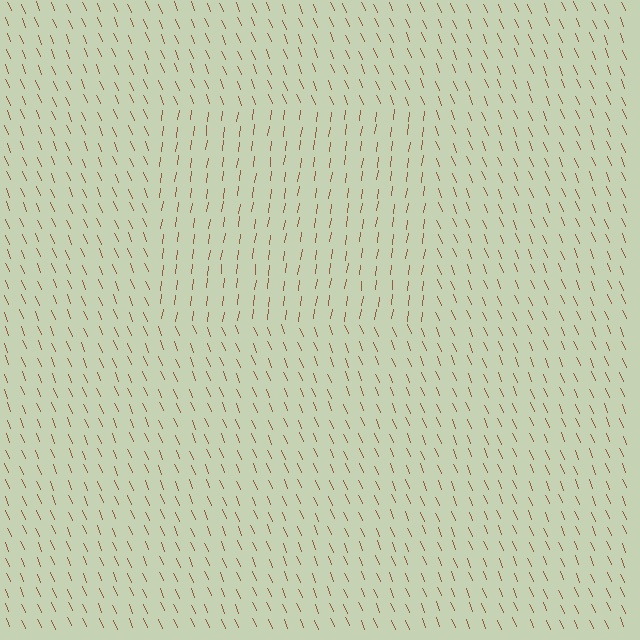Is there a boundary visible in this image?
Yes, there is a texture boundary formed by a change in line orientation.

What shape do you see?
I see a rectangle.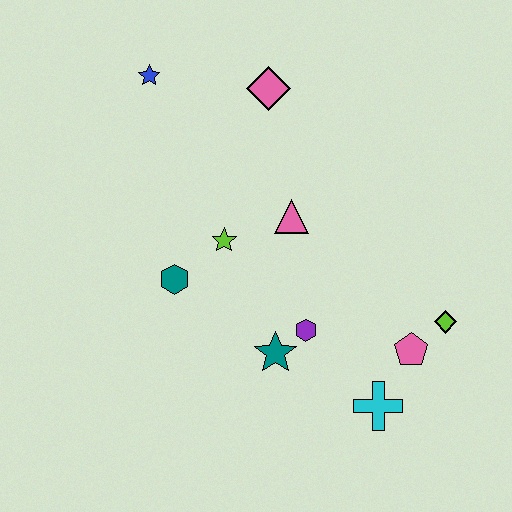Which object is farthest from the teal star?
The blue star is farthest from the teal star.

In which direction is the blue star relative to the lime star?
The blue star is above the lime star.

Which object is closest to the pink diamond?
The blue star is closest to the pink diamond.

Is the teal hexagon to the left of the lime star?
Yes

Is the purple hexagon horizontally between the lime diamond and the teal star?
Yes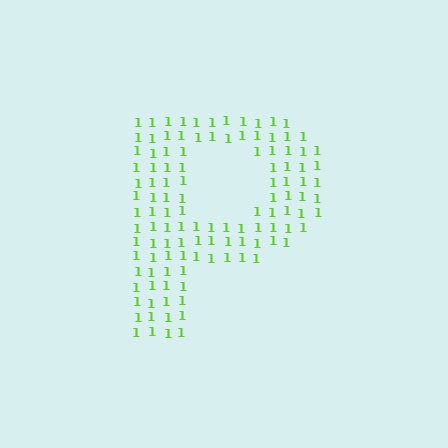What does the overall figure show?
The overall figure shows the letter P.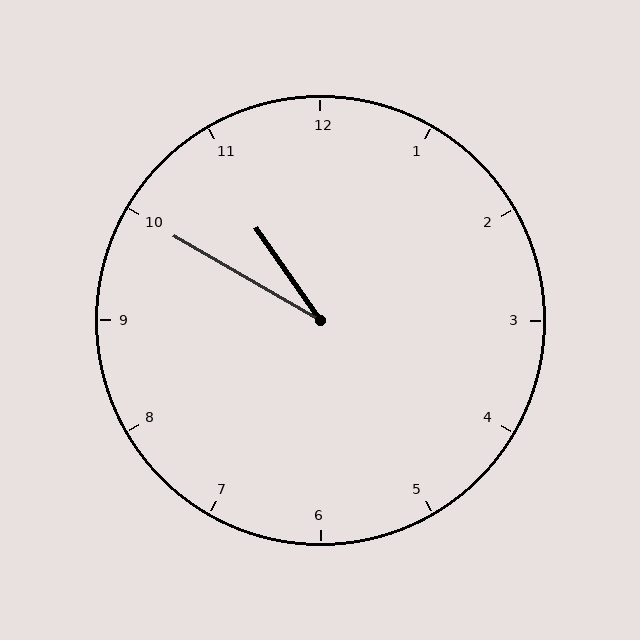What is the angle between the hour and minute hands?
Approximately 25 degrees.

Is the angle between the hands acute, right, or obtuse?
It is acute.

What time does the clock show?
10:50.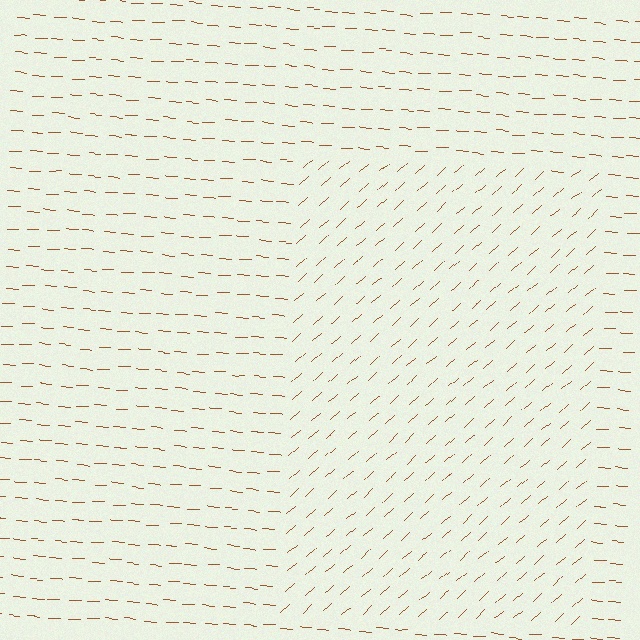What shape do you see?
I see a rectangle.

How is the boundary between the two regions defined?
The boundary is defined purely by a change in line orientation (approximately 45 degrees difference). All lines are the same color and thickness.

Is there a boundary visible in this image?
Yes, there is a texture boundary formed by a change in line orientation.